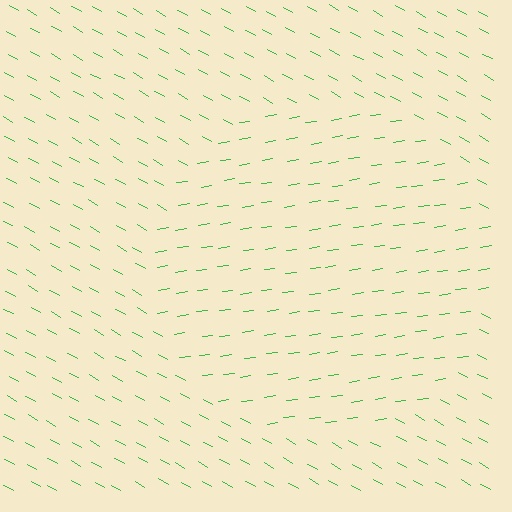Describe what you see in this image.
The image is filled with small green line segments. A circle region in the image has lines oriented differently from the surrounding lines, creating a visible texture boundary.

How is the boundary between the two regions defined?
The boundary is defined purely by a change in line orientation (approximately 37 degrees difference). All lines are the same color and thickness.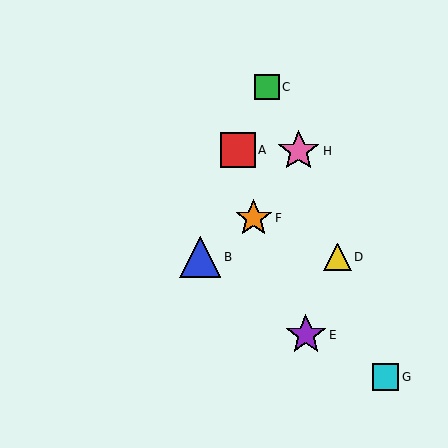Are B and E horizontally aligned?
No, B is at y≈257 and E is at y≈335.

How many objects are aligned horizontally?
2 objects (B, D) are aligned horizontally.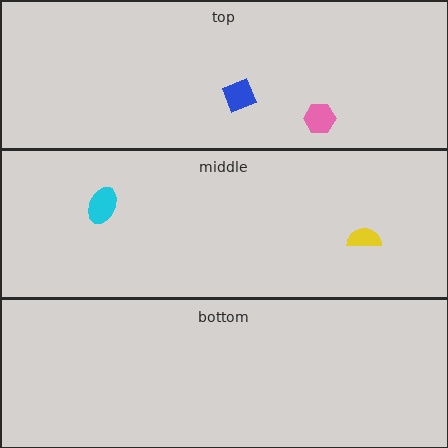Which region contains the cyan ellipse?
The middle region.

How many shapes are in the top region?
2.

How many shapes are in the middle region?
2.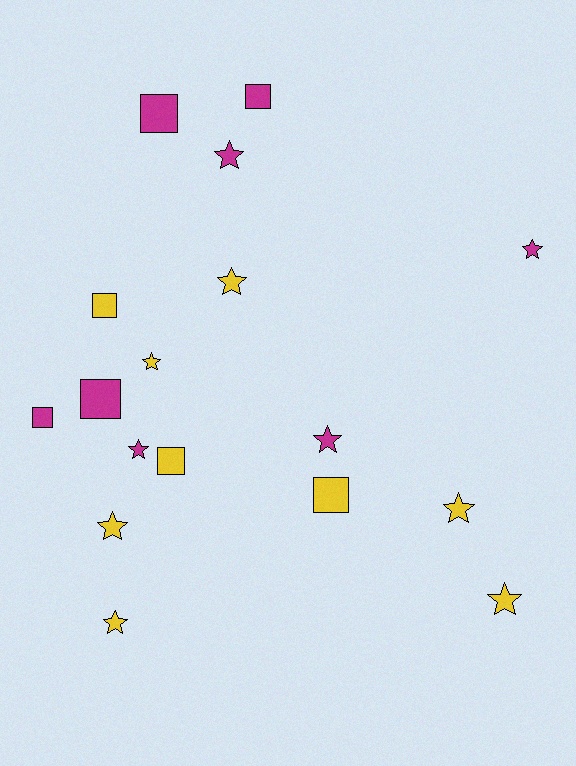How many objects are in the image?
There are 17 objects.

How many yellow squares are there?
There are 3 yellow squares.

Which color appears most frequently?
Yellow, with 9 objects.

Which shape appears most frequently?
Star, with 10 objects.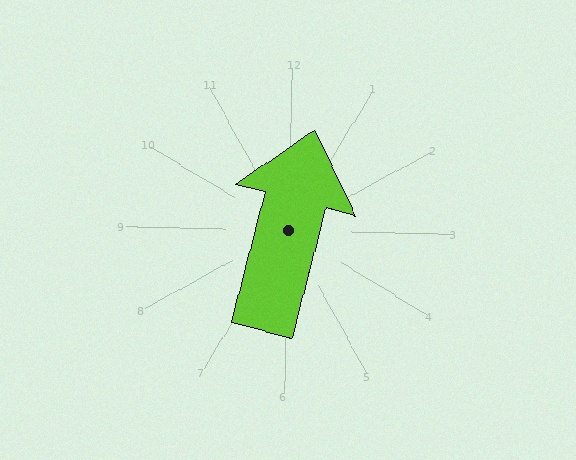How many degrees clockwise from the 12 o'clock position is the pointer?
Approximately 14 degrees.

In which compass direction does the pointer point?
North.